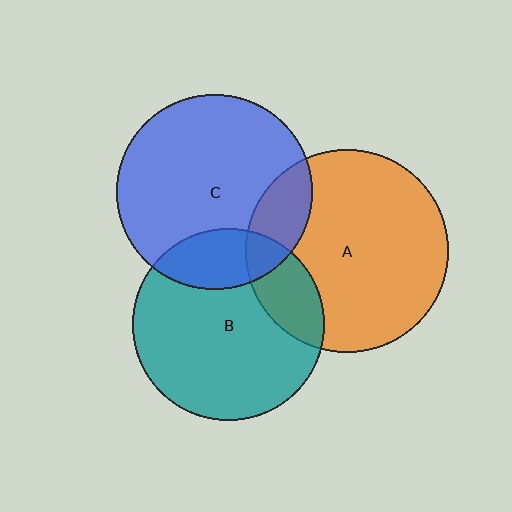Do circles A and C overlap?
Yes.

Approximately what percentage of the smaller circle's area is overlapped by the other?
Approximately 15%.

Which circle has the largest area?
Circle A (orange).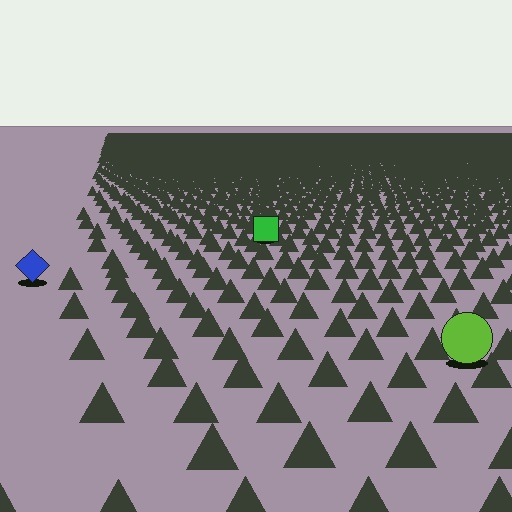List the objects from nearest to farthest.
From nearest to farthest: the lime circle, the blue diamond, the green square.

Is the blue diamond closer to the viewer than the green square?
Yes. The blue diamond is closer — you can tell from the texture gradient: the ground texture is coarser near it.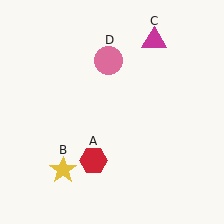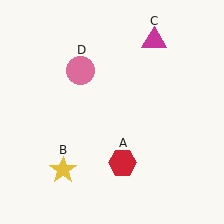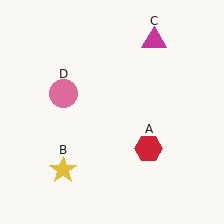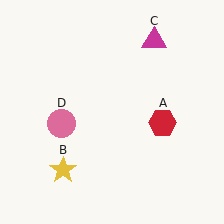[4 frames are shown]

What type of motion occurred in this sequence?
The red hexagon (object A), pink circle (object D) rotated counterclockwise around the center of the scene.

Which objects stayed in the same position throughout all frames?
Yellow star (object B) and magenta triangle (object C) remained stationary.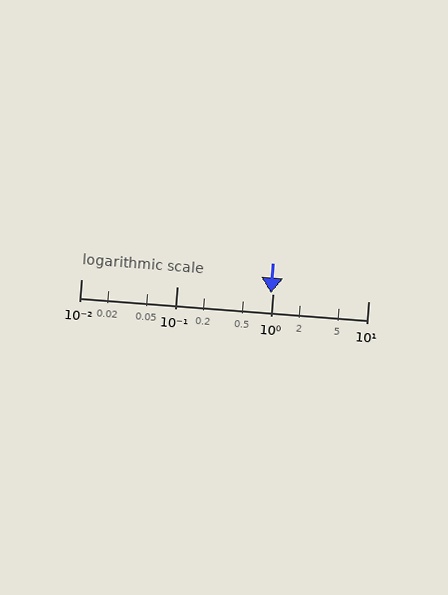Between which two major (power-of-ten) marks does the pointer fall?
The pointer is between 0.1 and 1.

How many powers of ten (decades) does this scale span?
The scale spans 3 decades, from 0.01 to 10.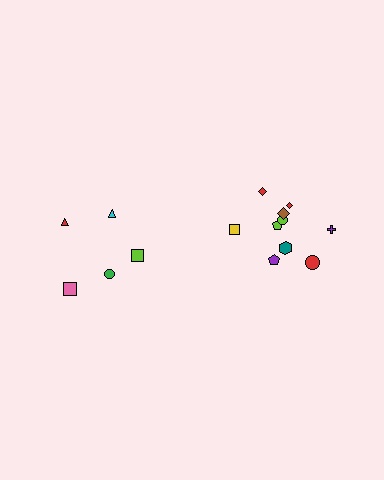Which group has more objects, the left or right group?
The right group.